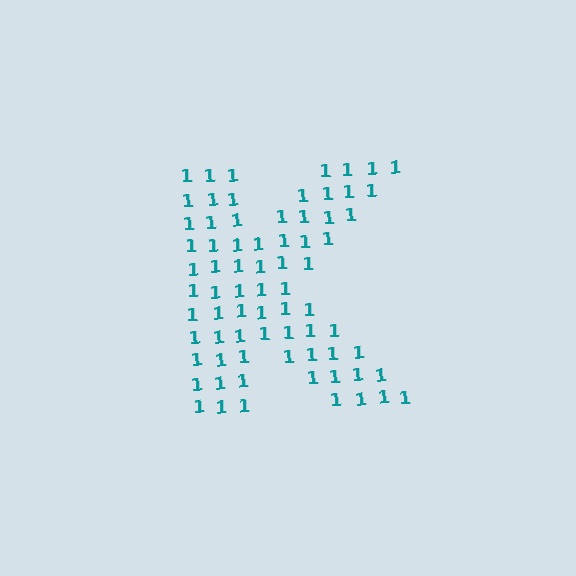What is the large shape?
The large shape is the letter K.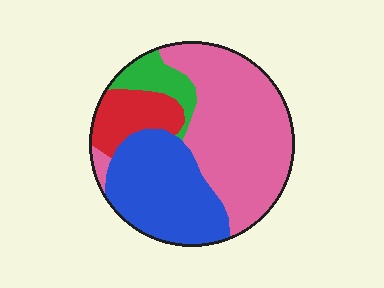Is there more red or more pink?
Pink.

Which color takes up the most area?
Pink, at roughly 50%.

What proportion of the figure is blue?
Blue takes up about one third (1/3) of the figure.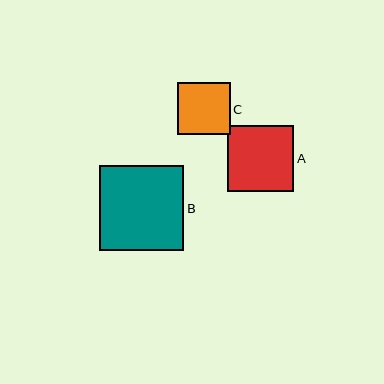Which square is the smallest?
Square C is the smallest with a size of approximately 52 pixels.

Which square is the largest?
Square B is the largest with a size of approximately 85 pixels.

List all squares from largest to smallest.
From largest to smallest: B, A, C.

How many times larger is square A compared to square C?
Square A is approximately 1.3 times the size of square C.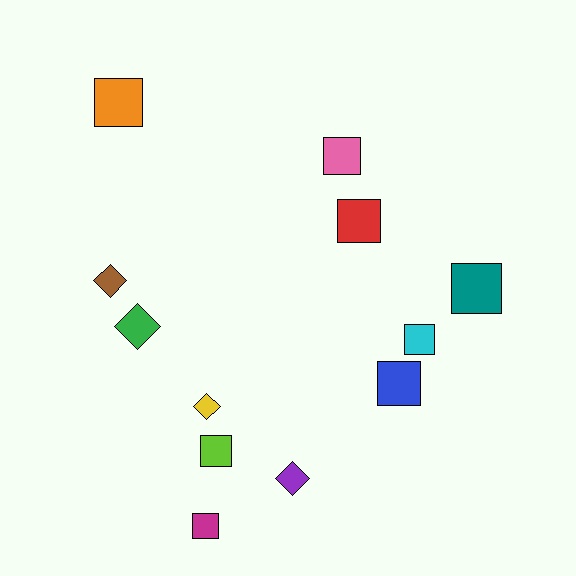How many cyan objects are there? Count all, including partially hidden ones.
There is 1 cyan object.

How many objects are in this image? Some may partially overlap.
There are 12 objects.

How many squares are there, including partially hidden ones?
There are 8 squares.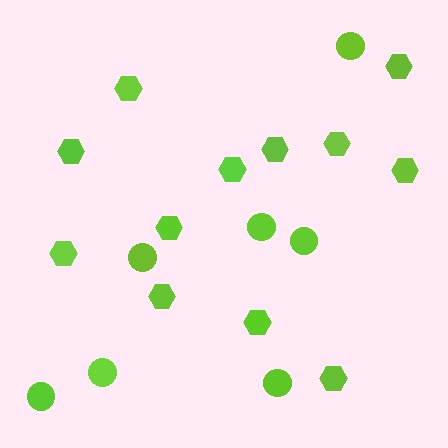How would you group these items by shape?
There are 2 groups: one group of hexagons (12) and one group of circles (7).